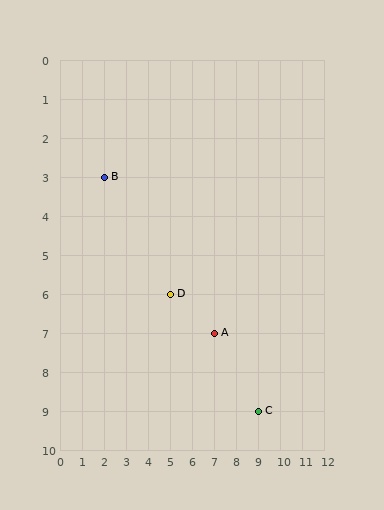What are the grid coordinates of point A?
Point A is at grid coordinates (7, 7).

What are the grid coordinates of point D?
Point D is at grid coordinates (5, 6).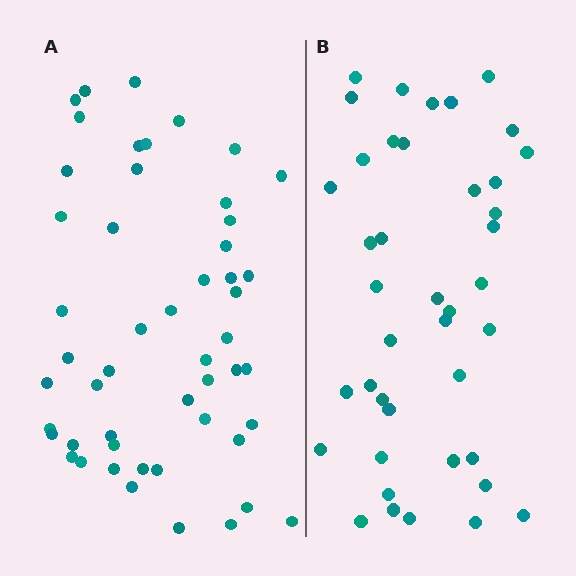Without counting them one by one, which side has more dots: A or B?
Region A (the left region) has more dots.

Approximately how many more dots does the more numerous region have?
Region A has roughly 10 or so more dots than region B.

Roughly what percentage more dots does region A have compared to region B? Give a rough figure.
About 25% more.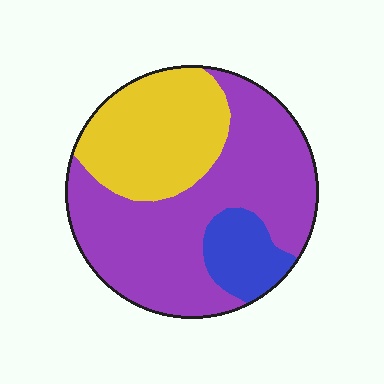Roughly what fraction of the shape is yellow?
Yellow takes up about one third (1/3) of the shape.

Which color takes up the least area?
Blue, at roughly 10%.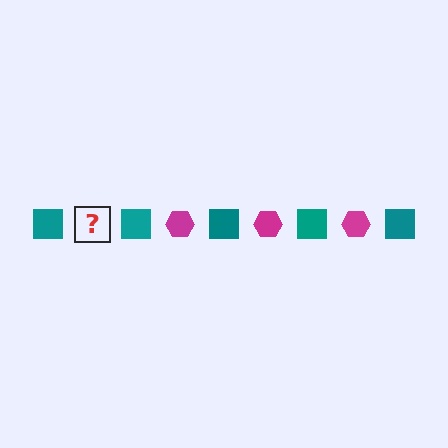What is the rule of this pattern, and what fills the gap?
The rule is that the pattern alternates between teal square and magenta hexagon. The gap should be filled with a magenta hexagon.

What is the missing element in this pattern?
The missing element is a magenta hexagon.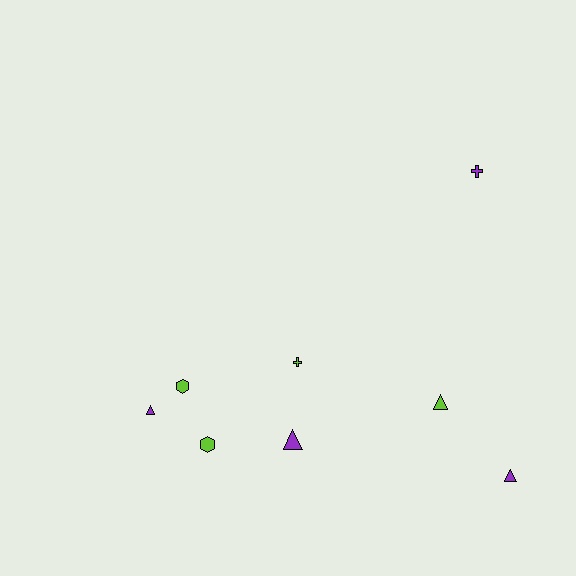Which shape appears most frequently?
Triangle, with 4 objects.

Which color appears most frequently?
Purple, with 4 objects.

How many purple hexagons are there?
There are no purple hexagons.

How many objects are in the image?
There are 8 objects.